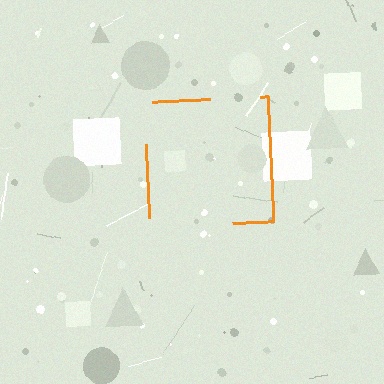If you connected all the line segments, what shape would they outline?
They would outline a square.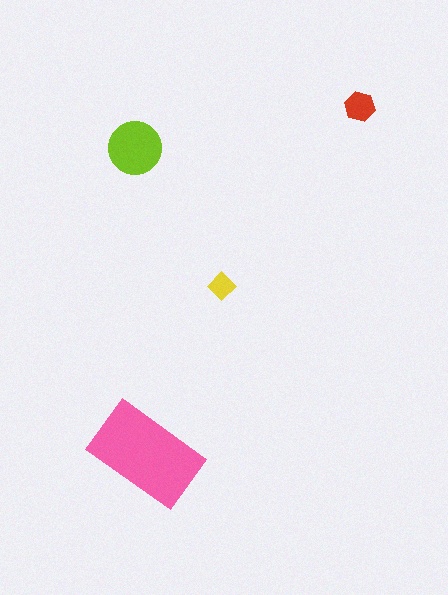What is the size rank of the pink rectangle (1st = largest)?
1st.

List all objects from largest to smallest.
The pink rectangle, the lime circle, the red hexagon, the yellow diamond.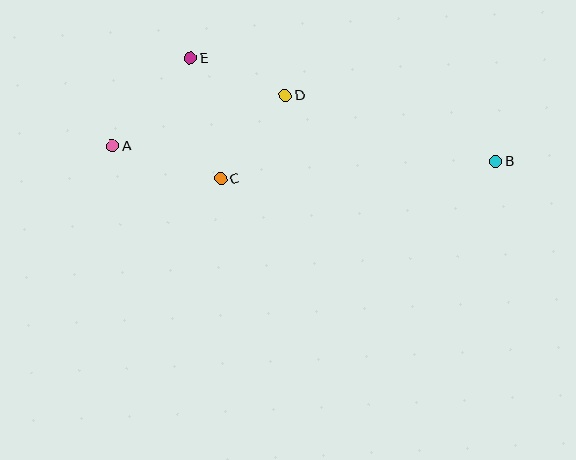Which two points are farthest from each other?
Points A and B are farthest from each other.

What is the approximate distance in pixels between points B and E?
The distance between B and E is approximately 322 pixels.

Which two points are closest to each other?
Points D and E are closest to each other.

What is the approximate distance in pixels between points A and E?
The distance between A and E is approximately 117 pixels.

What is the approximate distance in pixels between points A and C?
The distance between A and C is approximately 113 pixels.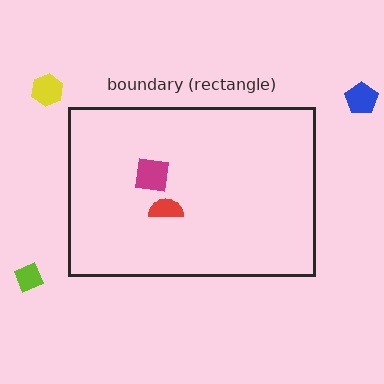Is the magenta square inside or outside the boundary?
Inside.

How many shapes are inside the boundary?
2 inside, 3 outside.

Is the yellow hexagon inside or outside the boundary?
Outside.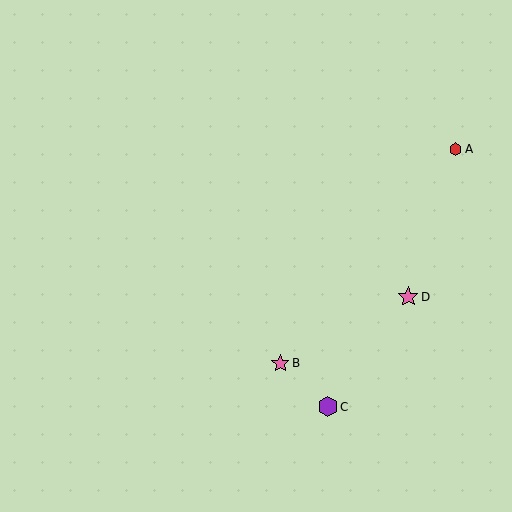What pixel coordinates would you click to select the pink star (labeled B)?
Click at (280, 363) to select the pink star B.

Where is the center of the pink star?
The center of the pink star is at (408, 297).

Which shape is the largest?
The pink star (labeled D) is the largest.